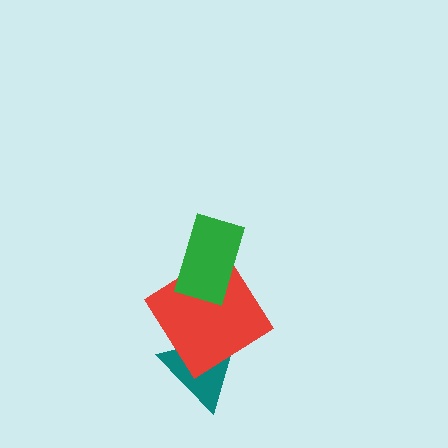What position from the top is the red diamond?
The red diamond is 2nd from the top.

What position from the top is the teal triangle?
The teal triangle is 3rd from the top.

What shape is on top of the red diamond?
The green rectangle is on top of the red diamond.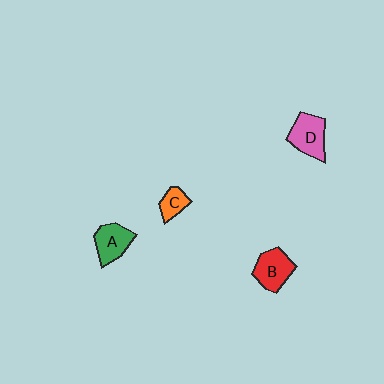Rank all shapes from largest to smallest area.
From largest to smallest: D (pink), B (red), A (green), C (orange).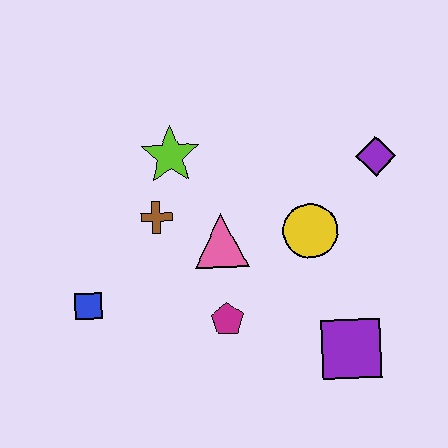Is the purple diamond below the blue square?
No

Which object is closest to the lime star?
The brown cross is closest to the lime star.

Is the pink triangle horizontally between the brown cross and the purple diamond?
Yes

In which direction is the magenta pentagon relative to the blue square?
The magenta pentagon is to the right of the blue square.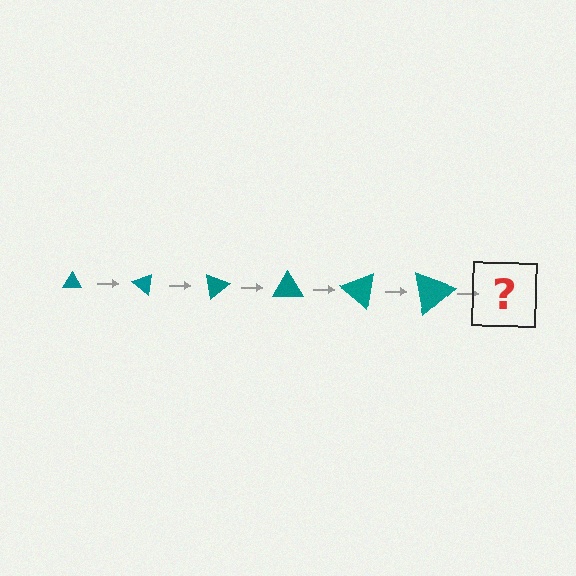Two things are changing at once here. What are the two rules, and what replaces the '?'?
The two rules are that the triangle grows larger each step and it rotates 40 degrees each step. The '?' should be a triangle, larger than the previous one and rotated 240 degrees from the start.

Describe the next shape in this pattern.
It should be a triangle, larger than the previous one and rotated 240 degrees from the start.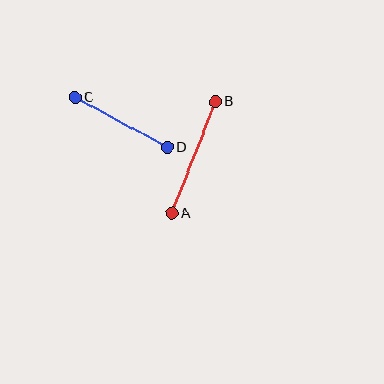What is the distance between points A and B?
The distance is approximately 120 pixels.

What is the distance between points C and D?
The distance is approximately 105 pixels.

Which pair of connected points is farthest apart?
Points A and B are farthest apart.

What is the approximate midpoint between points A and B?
The midpoint is at approximately (193, 157) pixels.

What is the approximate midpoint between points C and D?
The midpoint is at approximately (121, 122) pixels.